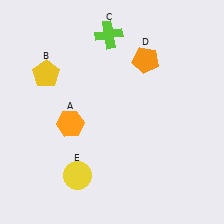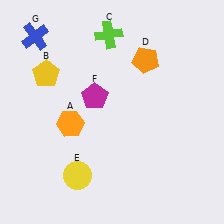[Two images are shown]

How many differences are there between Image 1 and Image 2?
There are 2 differences between the two images.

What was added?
A magenta pentagon (F), a blue cross (G) were added in Image 2.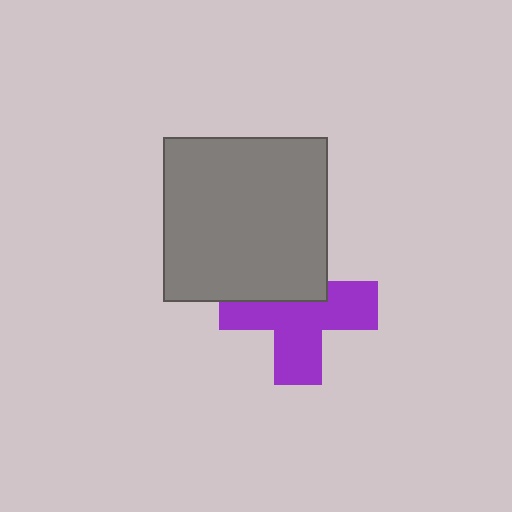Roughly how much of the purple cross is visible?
About half of it is visible (roughly 63%).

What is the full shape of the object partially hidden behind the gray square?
The partially hidden object is a purple cross.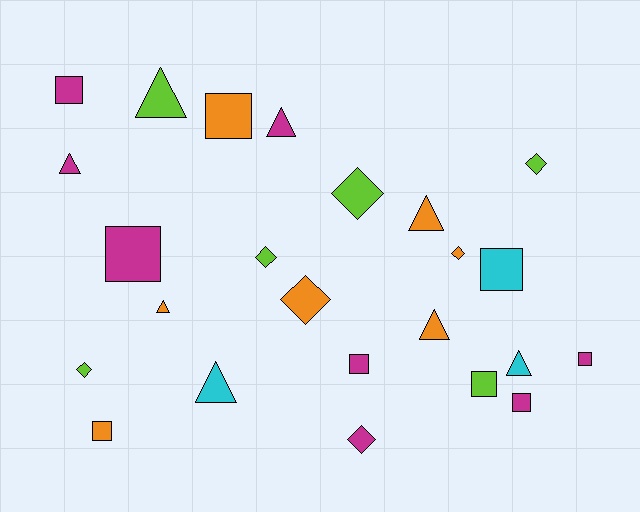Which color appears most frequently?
Magenta, with 8 objects.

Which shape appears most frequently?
Square, with 9 objects.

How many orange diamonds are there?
There are 2 orange diamonds.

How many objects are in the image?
There are 24 objects.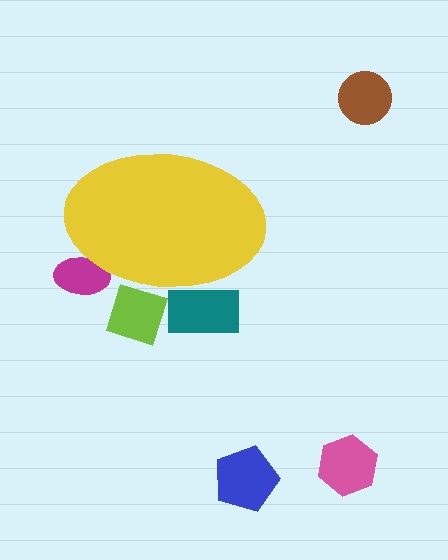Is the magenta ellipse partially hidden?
Yes, the magenta ellipse is partially hidden behind the yellow ellipse.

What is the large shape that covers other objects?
A yellow ellipse.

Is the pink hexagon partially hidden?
No, the pink hexagon is fully visible.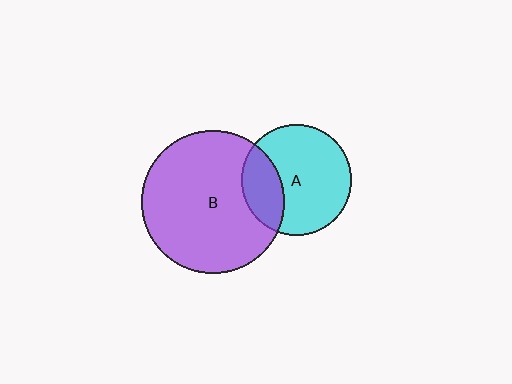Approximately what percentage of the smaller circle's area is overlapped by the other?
Approximately 25%.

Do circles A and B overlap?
Yes.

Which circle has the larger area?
Circle B (purple).